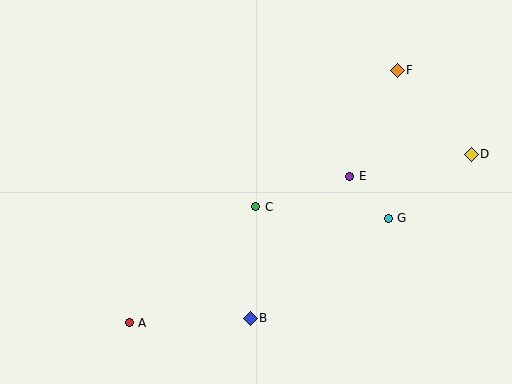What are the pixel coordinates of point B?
Point B is at (250, 318).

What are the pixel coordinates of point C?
Point C is at (256, 207).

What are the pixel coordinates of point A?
Point A is at (129, 323).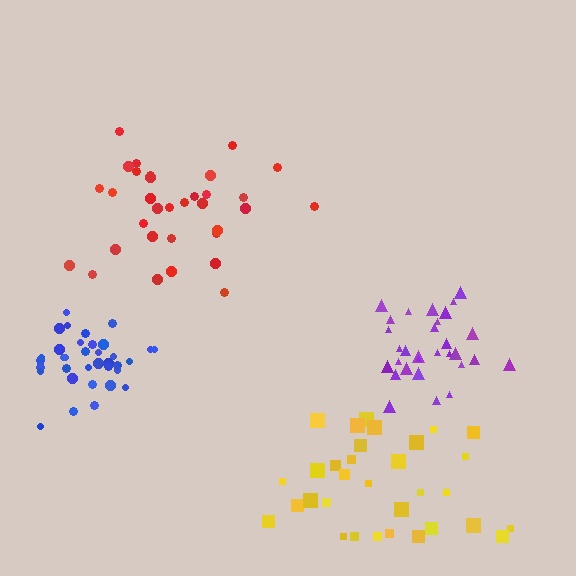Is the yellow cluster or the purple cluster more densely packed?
Purple.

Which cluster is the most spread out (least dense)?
Yellow.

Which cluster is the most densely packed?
Blue.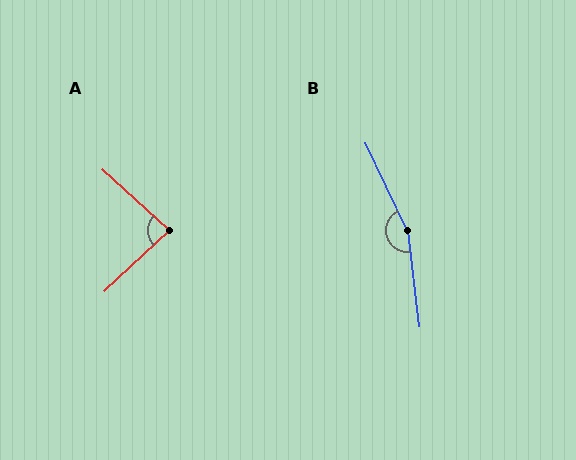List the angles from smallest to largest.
A (86°), B (162°).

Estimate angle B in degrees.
Approximately 162 degrees.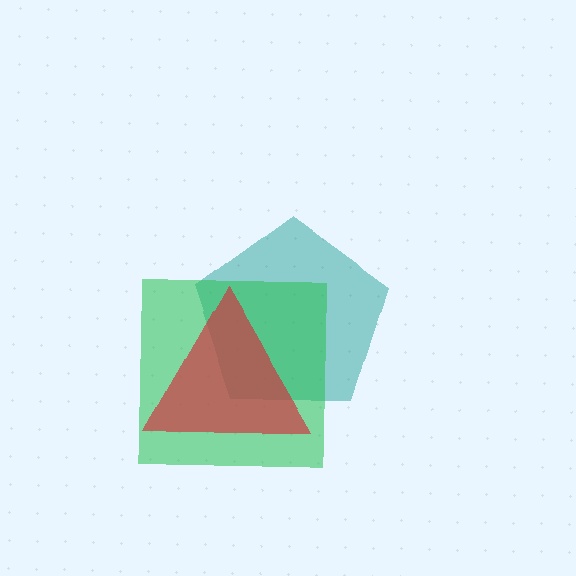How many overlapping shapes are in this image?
There are 3 overlapping shapes in the image.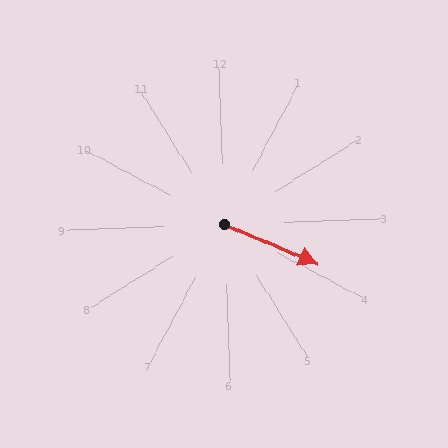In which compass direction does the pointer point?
Southeast.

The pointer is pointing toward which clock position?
Roughly 4 o'clock.